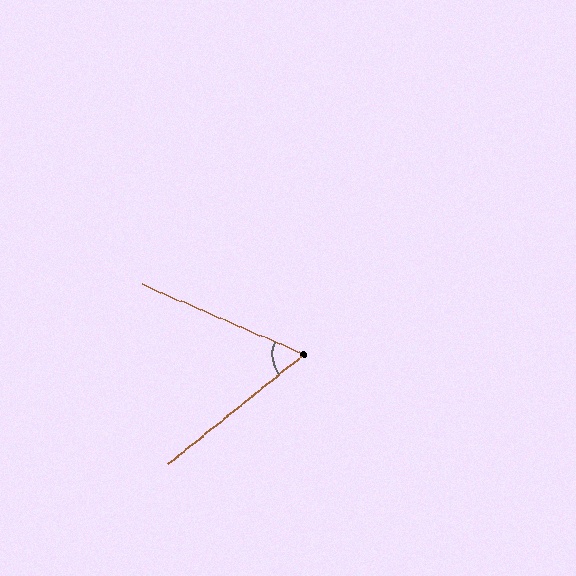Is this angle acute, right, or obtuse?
It is acute.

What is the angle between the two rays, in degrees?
Approximately 62 degrees.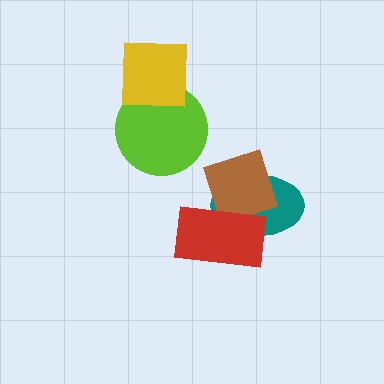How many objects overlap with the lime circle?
1 object overlaps with the lime circle.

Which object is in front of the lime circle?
The yellow square is in front of the lime circle.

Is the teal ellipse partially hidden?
Yes, it is partially covered by another shape.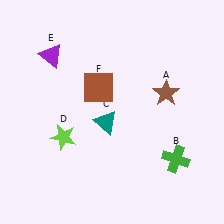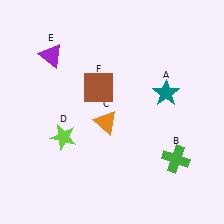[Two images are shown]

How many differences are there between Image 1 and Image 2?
There are 2 differences between the two images.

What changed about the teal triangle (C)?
In Image 1, C is teal. In Image 2, it changed to orange.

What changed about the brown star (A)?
In Image 1, A is brown. In Image 2, it changed to teal.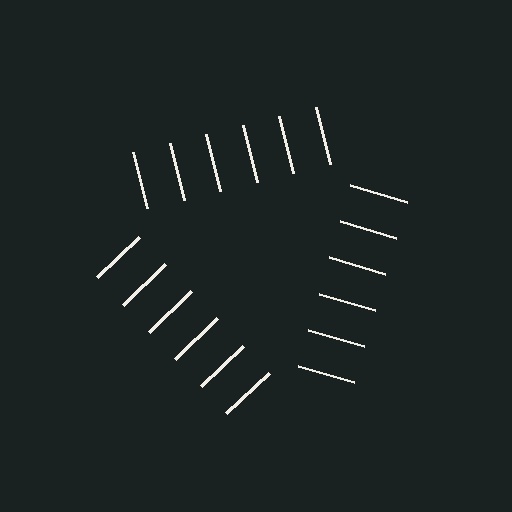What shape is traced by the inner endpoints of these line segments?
An illusory triangle — the line segments terminate on its edges but no continuous stroke is drawn.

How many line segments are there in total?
18 — 6 along each of the 3 edges.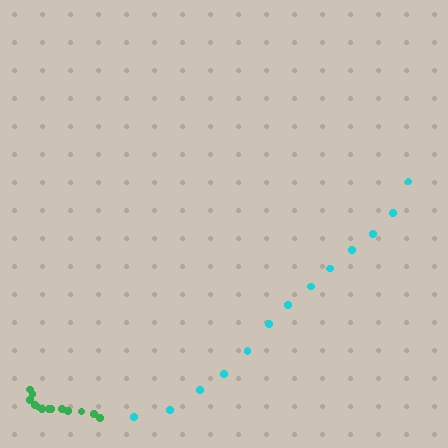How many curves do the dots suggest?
There are 2 distinct paths.